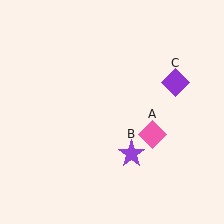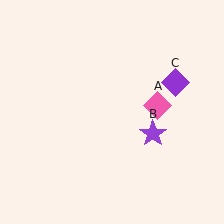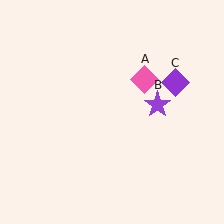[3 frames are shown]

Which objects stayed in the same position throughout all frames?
Purple diamond (object C) remained stationary.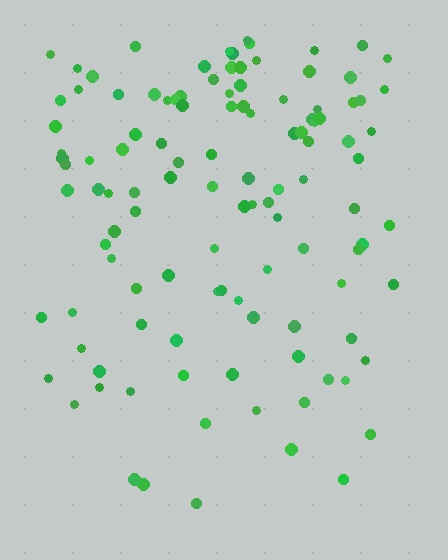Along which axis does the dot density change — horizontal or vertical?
Vertical.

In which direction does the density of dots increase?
From bottom to top, with the top side densest.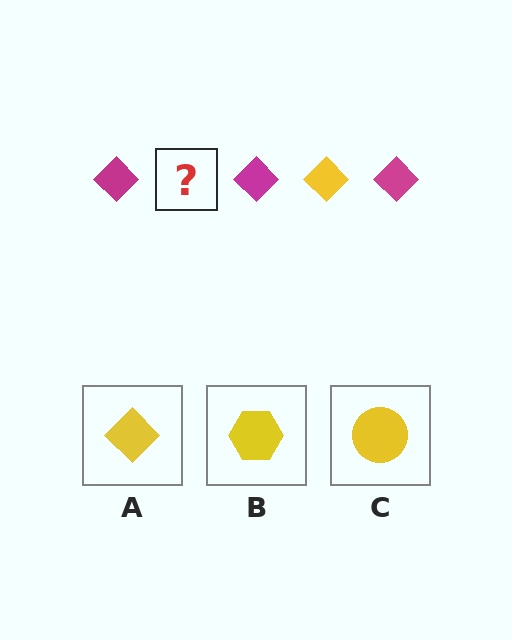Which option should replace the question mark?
Option A.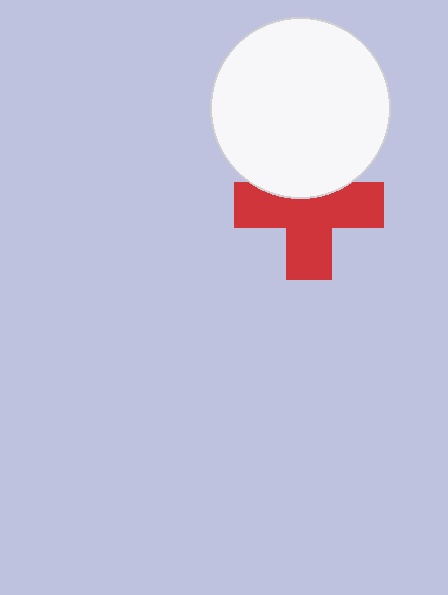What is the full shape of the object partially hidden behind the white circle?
The partially hidden object is a red cross.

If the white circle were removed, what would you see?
You would see the complete red cross.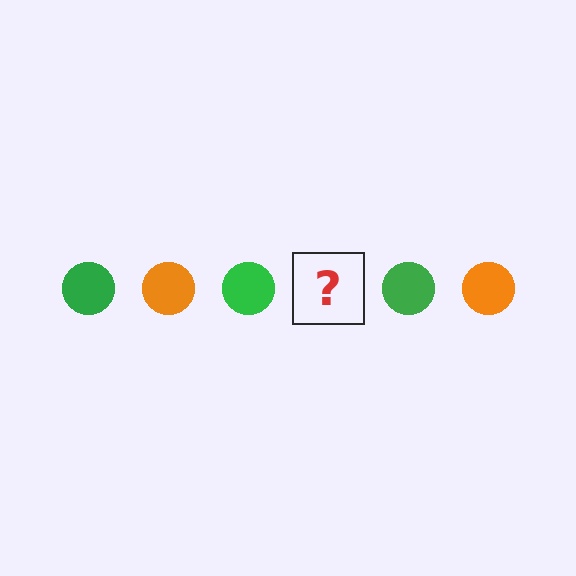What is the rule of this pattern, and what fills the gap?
The rule is that the pattern cycles through green, orange circles. The gap should be filled with an orange circle.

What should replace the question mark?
The question mark should be replaced with an orange circle.